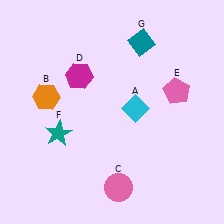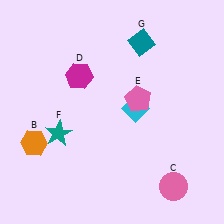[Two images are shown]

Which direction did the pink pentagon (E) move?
The pink pentagon (E) moved left.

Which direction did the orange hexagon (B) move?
The orange hexagon (B) moved down.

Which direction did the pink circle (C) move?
The pink circle (C) moved right.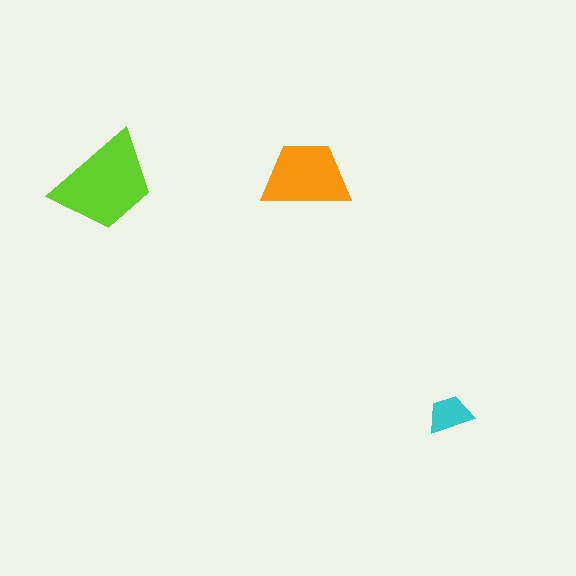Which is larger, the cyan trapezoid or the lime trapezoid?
The lime one.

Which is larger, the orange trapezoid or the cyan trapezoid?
The orange one.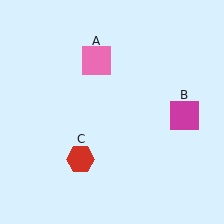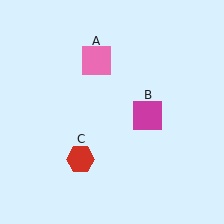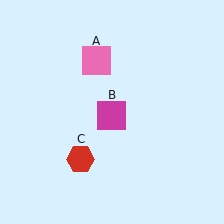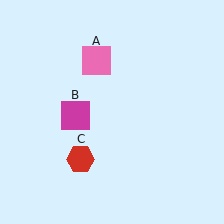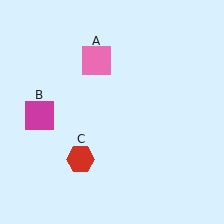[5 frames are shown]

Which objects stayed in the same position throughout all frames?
Pink square (object A) and red hexagon (object C) remained stationary.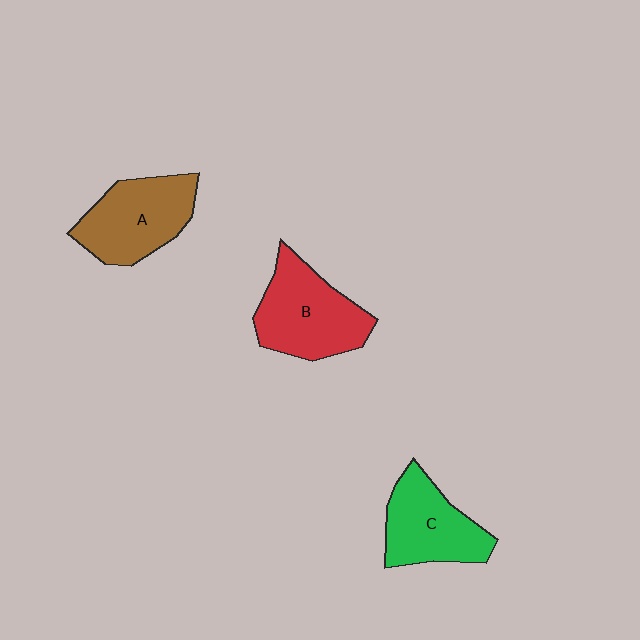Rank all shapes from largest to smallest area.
From largest to smallest: B (red), A (brown), C (green).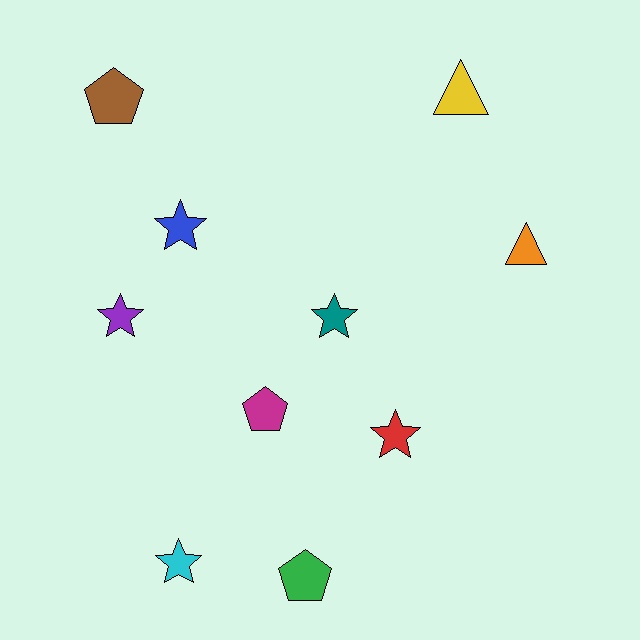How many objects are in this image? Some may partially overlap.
There are 10 objects.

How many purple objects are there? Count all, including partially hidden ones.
There is 1 purple object.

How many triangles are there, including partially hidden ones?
There are 2 triangles.